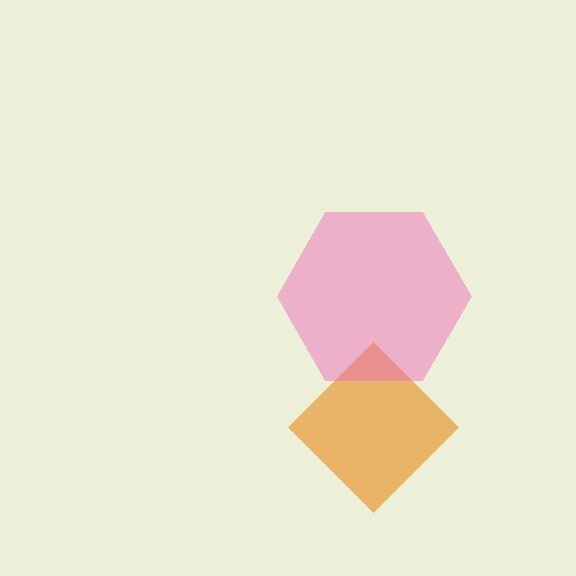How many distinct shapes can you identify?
There are 2 distinct shapes: an orange diamond, a pink hexagon.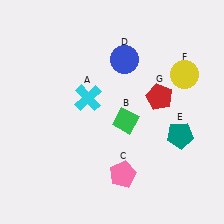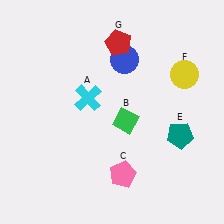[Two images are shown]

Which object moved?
The red pentagon (G) moved up.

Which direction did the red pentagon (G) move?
The red pentagon (G) moved up.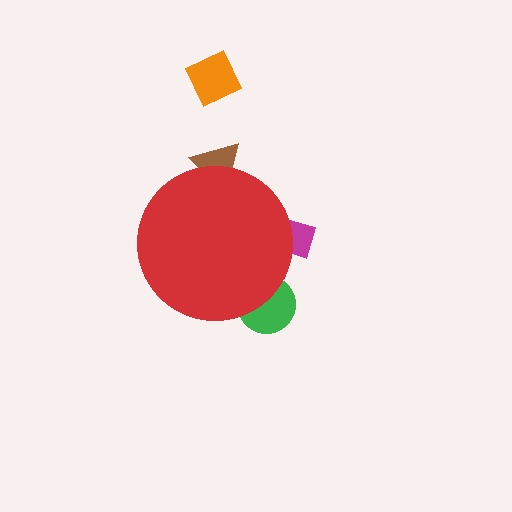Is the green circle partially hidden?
Yes, the green circle is partially hidden behind the red circle.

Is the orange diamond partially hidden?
No, the orange diamond is fully visible.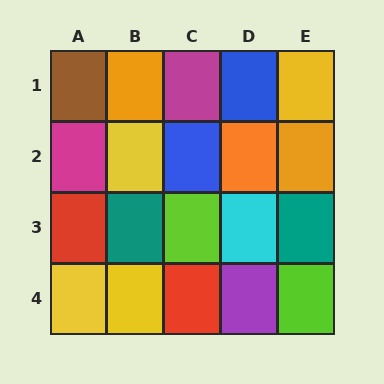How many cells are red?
2 cells are red.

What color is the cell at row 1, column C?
Magenta.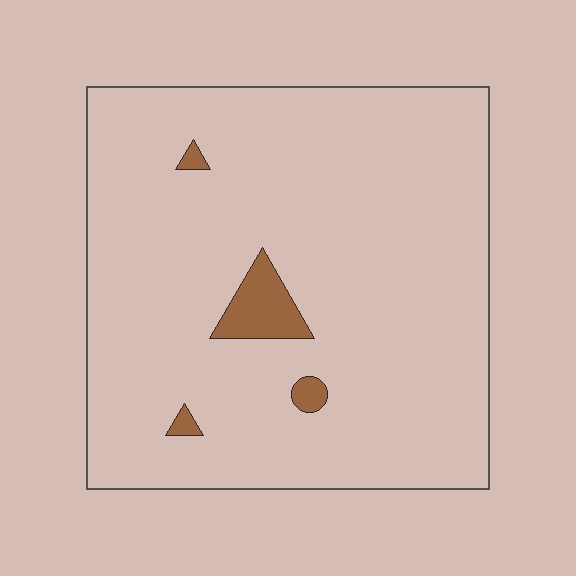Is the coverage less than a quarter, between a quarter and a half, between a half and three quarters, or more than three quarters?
Less than a quarter.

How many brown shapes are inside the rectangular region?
4.